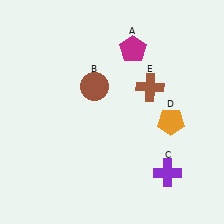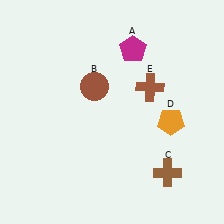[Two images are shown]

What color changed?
The cross (C) changed from purple in Image 1 to brown in Image 2.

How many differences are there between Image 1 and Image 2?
There is 1 difference between the two images.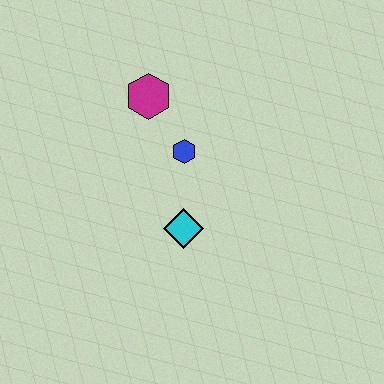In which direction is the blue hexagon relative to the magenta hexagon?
The blue hexagon is below the magenta hexagon.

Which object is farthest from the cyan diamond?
The magenta hexagon is farthest from the cyan diamond.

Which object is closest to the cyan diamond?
The blue hexagon is closest to the cyan diamond.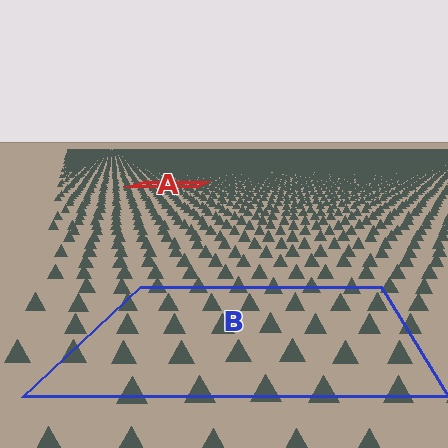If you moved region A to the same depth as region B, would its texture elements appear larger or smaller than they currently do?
They would appear larger. At a closer depth, the same texture elements are projected at a bigger on-screen size.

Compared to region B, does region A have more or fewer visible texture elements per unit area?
Region A has more texture elements per unit area — they are packed more densely because it is farther away.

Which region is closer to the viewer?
Region B is closer. The texture elements there are larger and more spread out.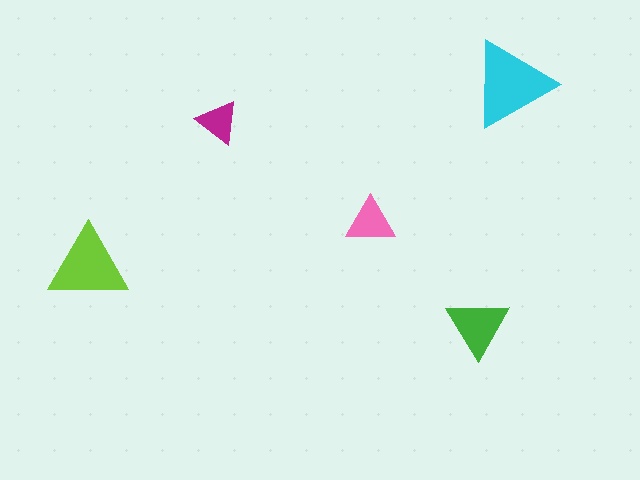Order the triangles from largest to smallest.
the cyan one, the lime one, the green one, the pink one, the magenta one.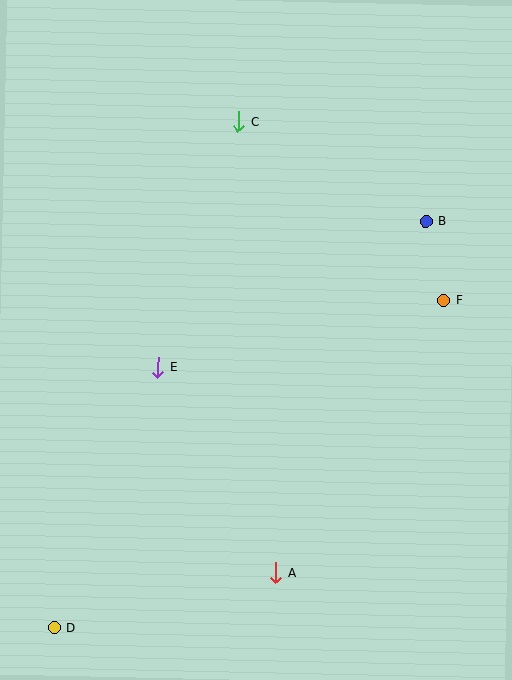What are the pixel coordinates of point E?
Point E is at (158, 367).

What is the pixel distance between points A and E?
The distance between A and E is 237 pixels.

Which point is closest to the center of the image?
Point E at (158, 367) is closest to the center.